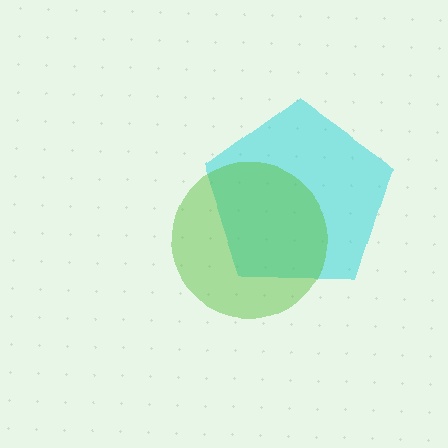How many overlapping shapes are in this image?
There are 2 overlapping shapes in the image.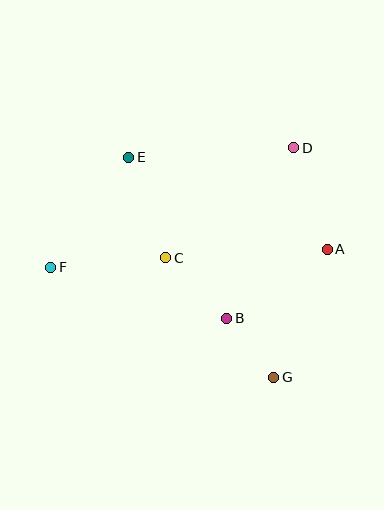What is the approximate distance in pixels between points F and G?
The distance between F and G is approximately 248 pixels.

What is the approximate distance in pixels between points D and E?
The distance between D and E is approximately 165 pixels.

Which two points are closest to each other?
Points B and G are closest to each other.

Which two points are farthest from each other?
Points A and F are farthest from each other.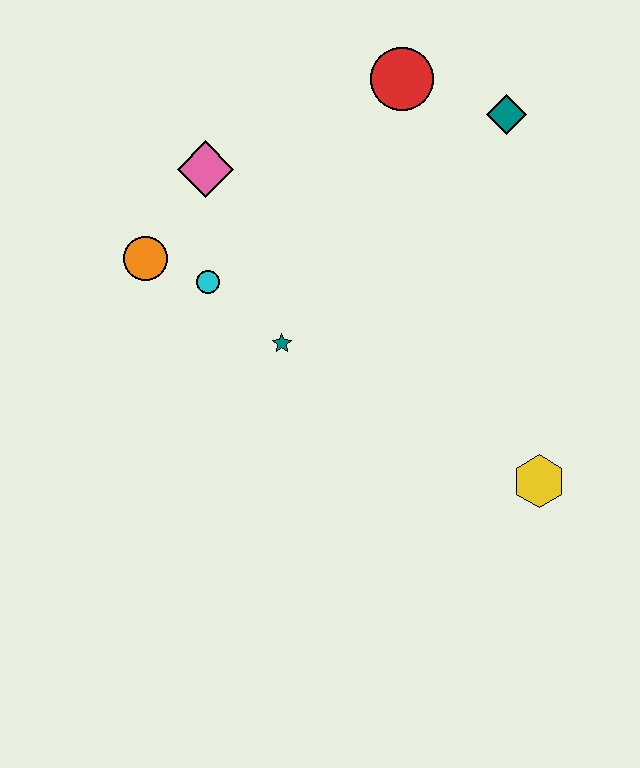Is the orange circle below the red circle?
Yes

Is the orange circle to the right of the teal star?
No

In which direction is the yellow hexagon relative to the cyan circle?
The yellow hexagon is to the right of the cyan circle.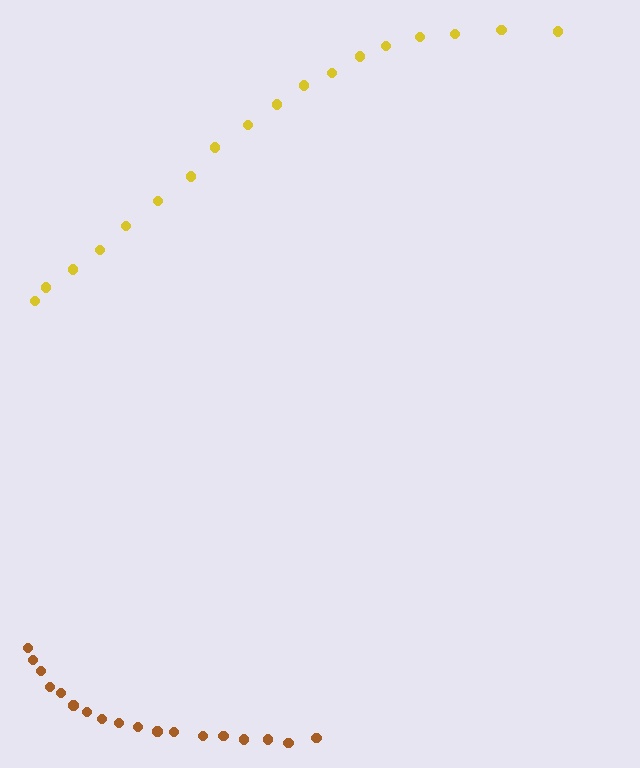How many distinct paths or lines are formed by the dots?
There are 2 distinct paths.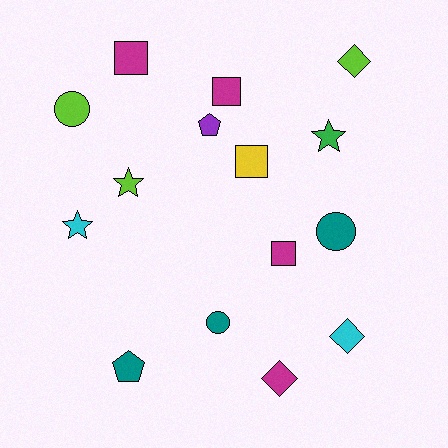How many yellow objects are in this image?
There is 1 yellow object.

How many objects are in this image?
There are 15 objects.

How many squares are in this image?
There are 4 squares.